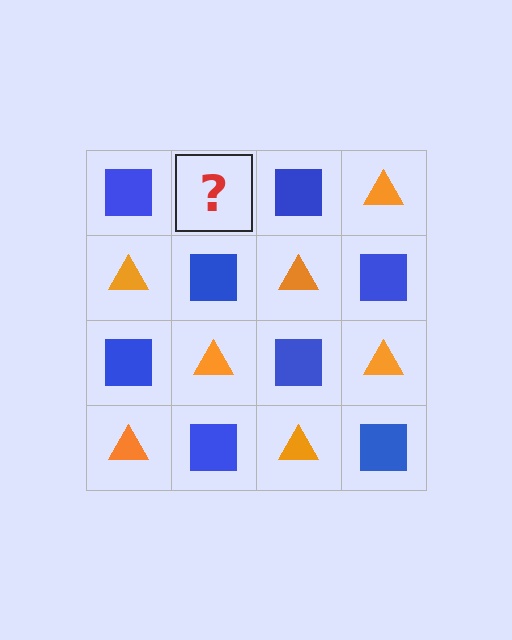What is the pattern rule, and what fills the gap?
The rule is that it alternates blue square and orange triangle in a checkerboard pattern. The gap should be filled with an orange triangle.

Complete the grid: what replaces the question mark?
The question mark should be replaced with an orange triangle.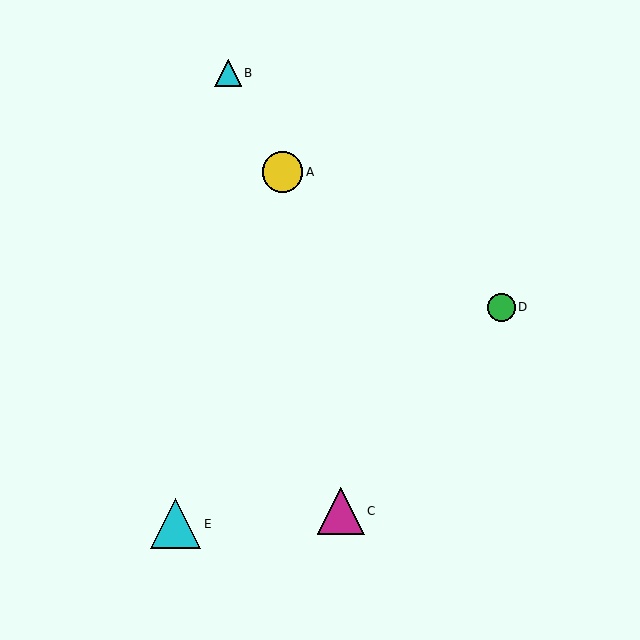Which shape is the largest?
The cyan triangle (labeled E) is the largest.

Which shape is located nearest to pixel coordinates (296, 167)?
The yellow circle (labeled A) at (283, 172) is nearest to that location.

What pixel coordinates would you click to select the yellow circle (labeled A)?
Click at (283, 172) to select the yellow circle A.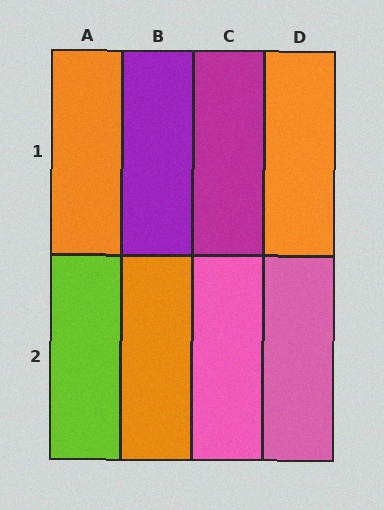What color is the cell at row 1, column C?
Magenta.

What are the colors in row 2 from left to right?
Lime, orange, pink, pink.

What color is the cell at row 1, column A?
Orange.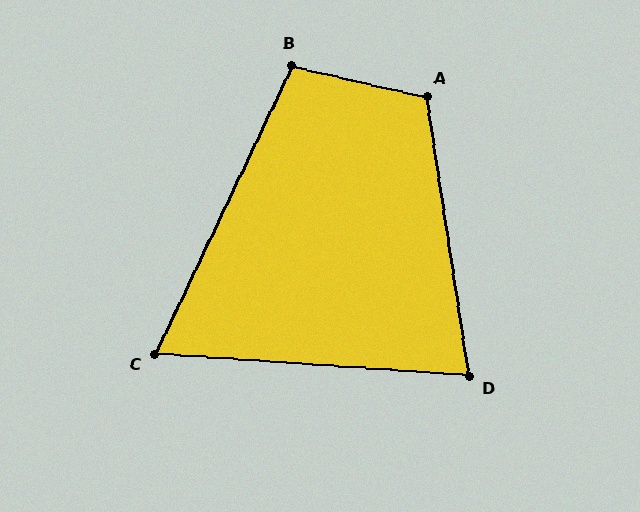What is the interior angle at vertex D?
Approximately 77 degrees (acute).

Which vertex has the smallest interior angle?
C, at approximately 69 degrees.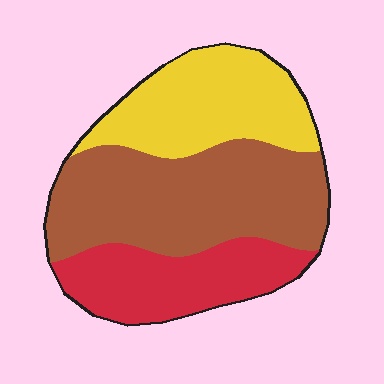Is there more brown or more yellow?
Brown.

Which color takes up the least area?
Red, at roughly 25%.